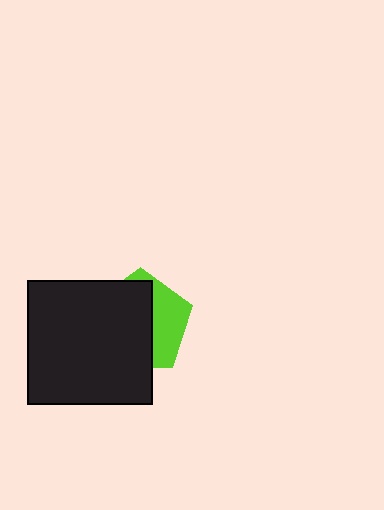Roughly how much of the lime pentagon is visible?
A small part of it is visible (roughly 36%).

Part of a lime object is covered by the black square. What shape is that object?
It is a pentagon.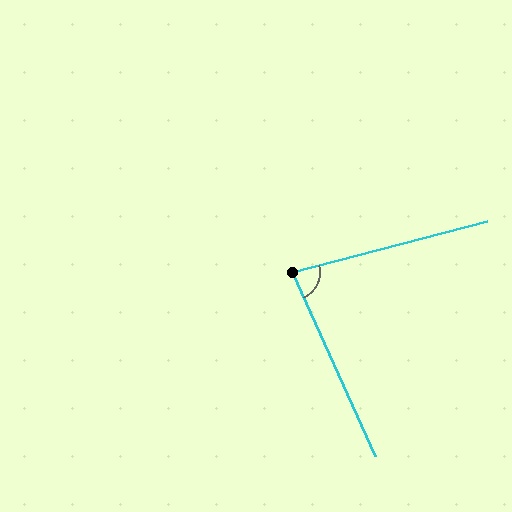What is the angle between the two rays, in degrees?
Approximately 80 degrees.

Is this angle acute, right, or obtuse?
It is acute.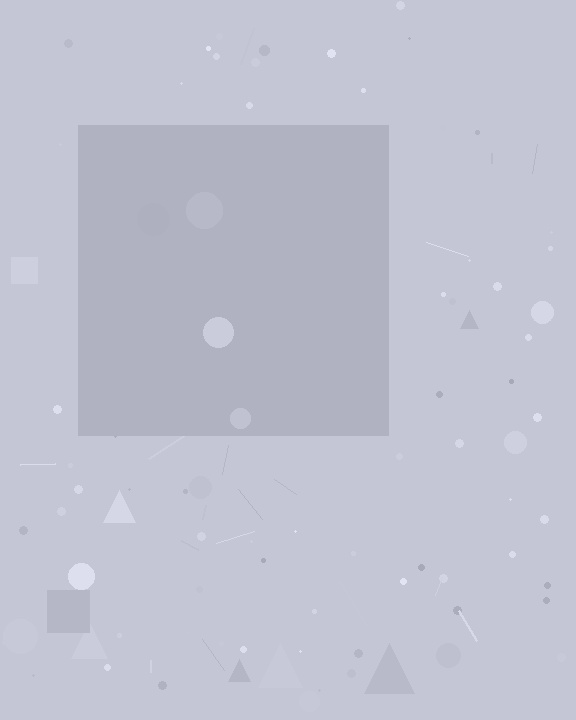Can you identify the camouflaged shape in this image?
The camouflaged shape is a square.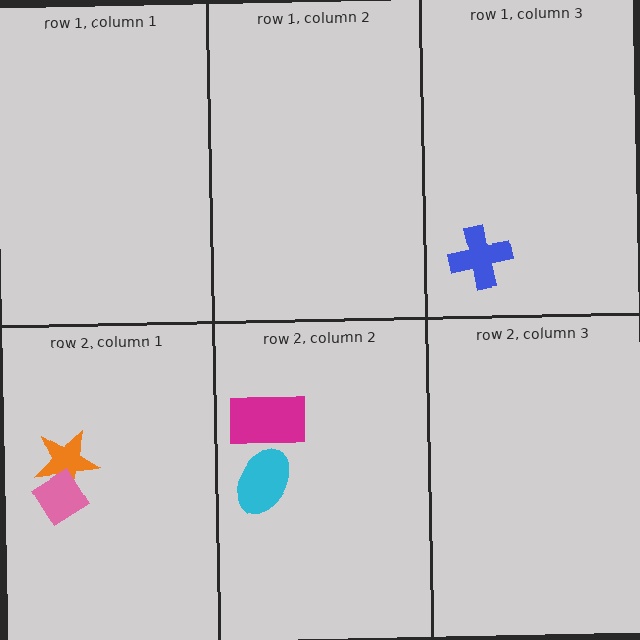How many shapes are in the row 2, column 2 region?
2.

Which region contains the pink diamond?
The row 2, column 1 region.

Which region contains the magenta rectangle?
The row 2, column 2 region.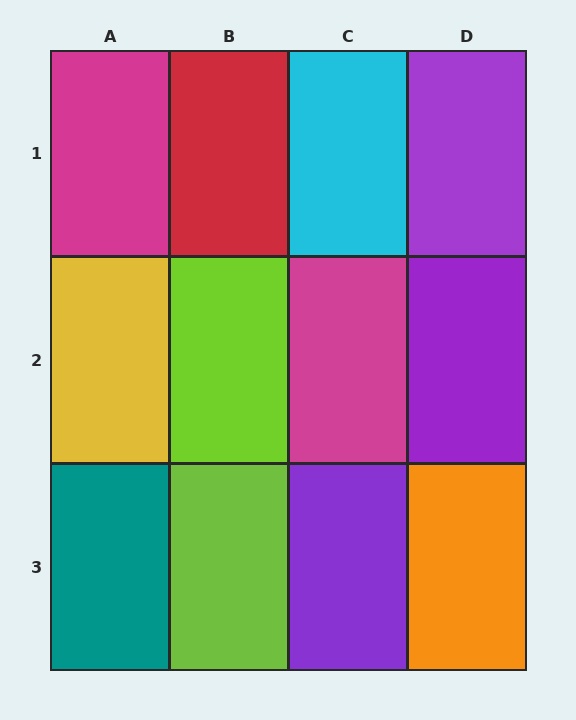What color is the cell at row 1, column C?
Cyan.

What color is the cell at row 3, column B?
Lime.